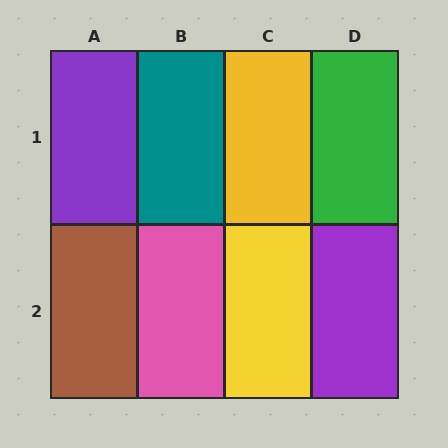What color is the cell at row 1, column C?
Yellow.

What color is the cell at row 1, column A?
Purple.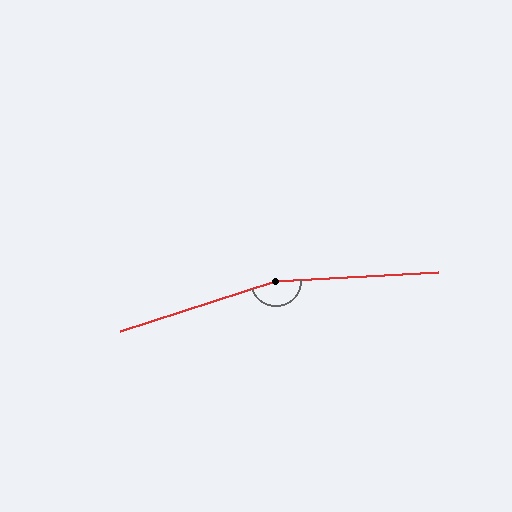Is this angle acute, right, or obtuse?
It is obtuse.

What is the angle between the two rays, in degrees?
Approximately 165 degrees.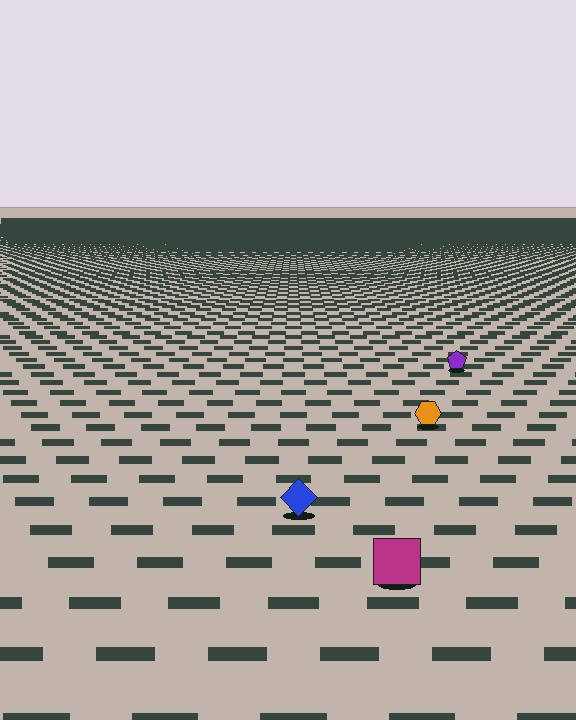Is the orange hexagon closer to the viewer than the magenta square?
No. The magenta square is closer — you can tell from the texture gradient: the ground texture is coarser near it.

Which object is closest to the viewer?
The magenta square is closest. The texture marks near it are larger and more spread out.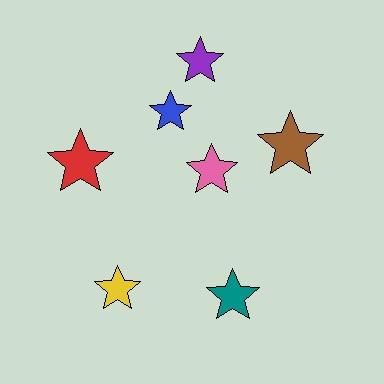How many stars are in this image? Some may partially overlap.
There are 7 stars.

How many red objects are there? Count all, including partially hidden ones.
There is 1 red object.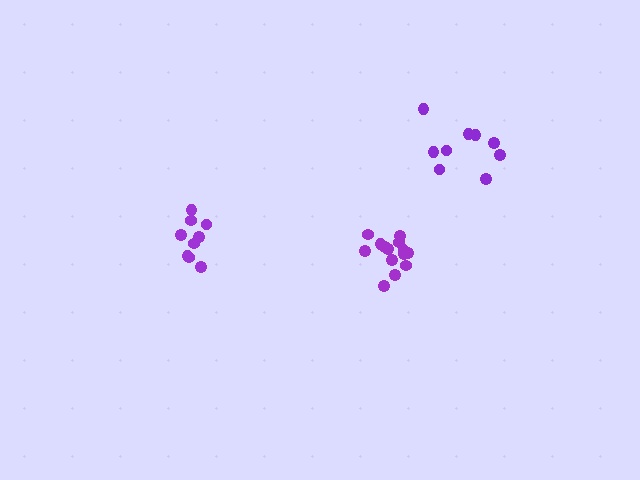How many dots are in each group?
Group 1: 14 dots, Group 2: 9 dots, Group 3: 9 dots (32 total).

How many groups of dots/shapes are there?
There are 3 groups.